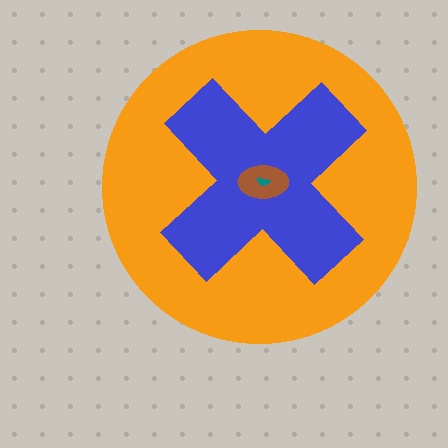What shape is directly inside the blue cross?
The brown ellipse.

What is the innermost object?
The teal semicircle.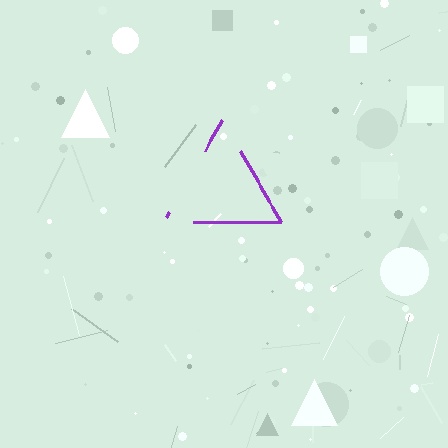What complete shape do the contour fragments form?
The contour fragments form a triangle.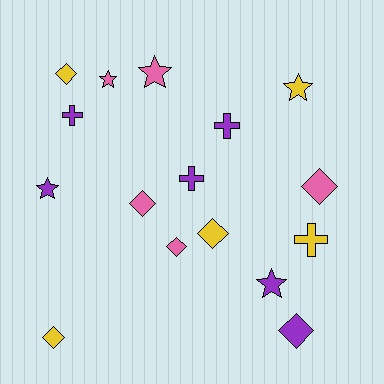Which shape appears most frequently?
Diamond, with 7 objects.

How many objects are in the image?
There are 16 objects.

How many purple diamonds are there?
There is 1 purple diamond.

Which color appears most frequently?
Purple, with 6 objects.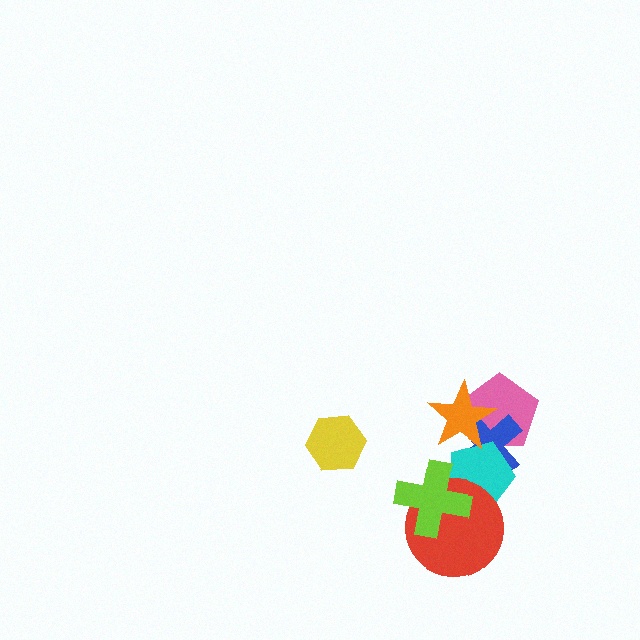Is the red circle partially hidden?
Yes, it is partially covered by another shape.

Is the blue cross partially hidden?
Yes, it is partially covered by another shape.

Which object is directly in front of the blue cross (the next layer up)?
The cyan pentagon is directly in front of the blue cross.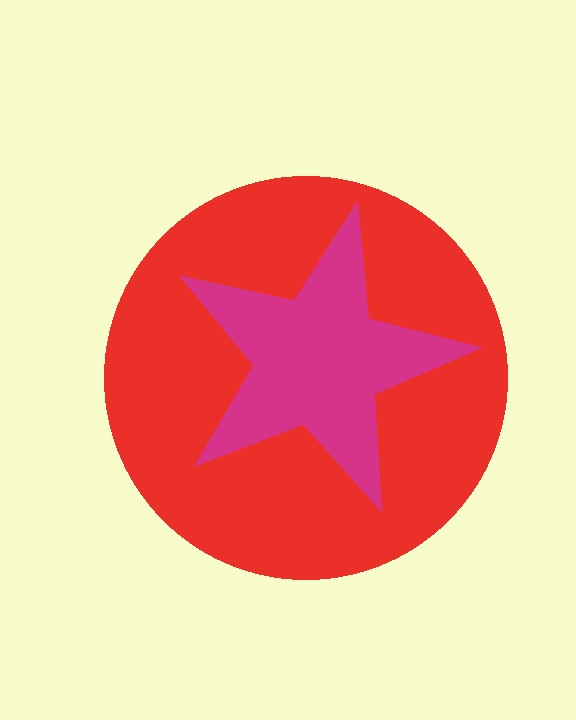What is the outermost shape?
The red circle.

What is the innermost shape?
The magenta star.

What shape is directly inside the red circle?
The magenta star.